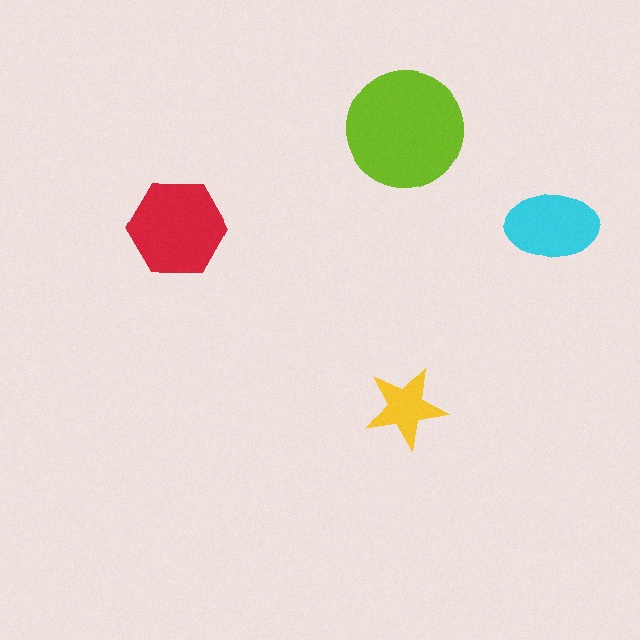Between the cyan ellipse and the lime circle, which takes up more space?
The lime circle.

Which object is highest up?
The lime circle is topmost.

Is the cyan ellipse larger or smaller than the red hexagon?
Smaller.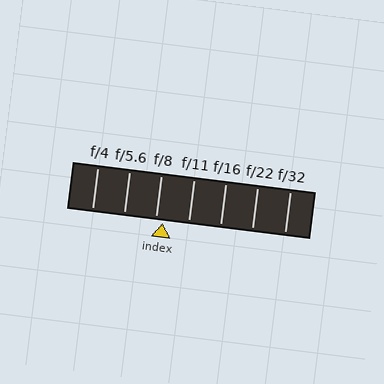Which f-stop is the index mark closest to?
The index mark is closest to f/8.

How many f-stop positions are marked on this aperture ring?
There are 7 f-stop positions marked.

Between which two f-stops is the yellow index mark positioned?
The index mark is between f/8 and f/11.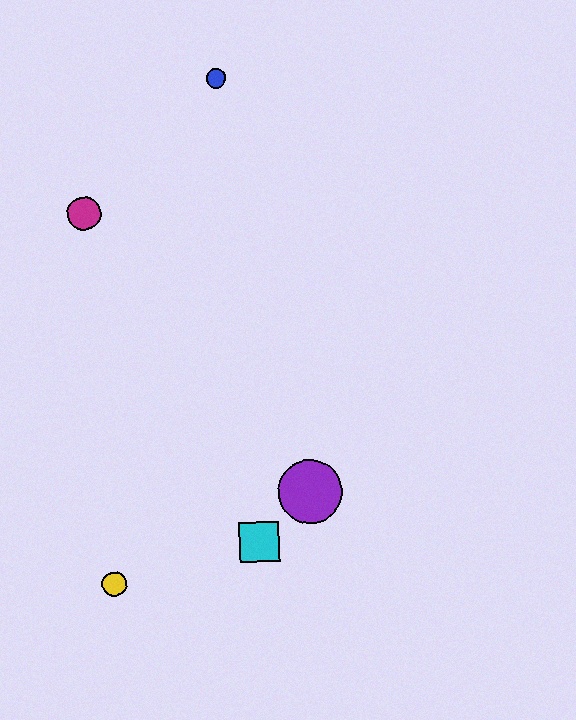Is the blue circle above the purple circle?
Yes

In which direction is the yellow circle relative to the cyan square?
The yellow circle is to the left of the cyan square.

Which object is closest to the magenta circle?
The blue circle is closest to the magenta circle.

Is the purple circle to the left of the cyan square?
No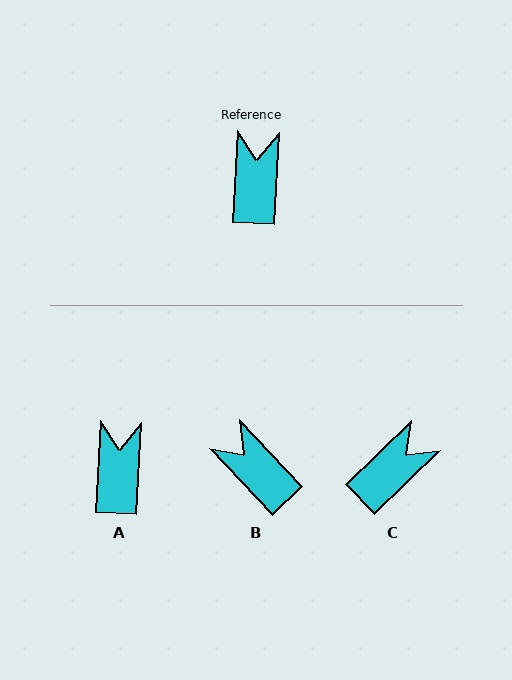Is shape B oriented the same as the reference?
No, it is off by about 46 degrees.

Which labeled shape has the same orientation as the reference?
A.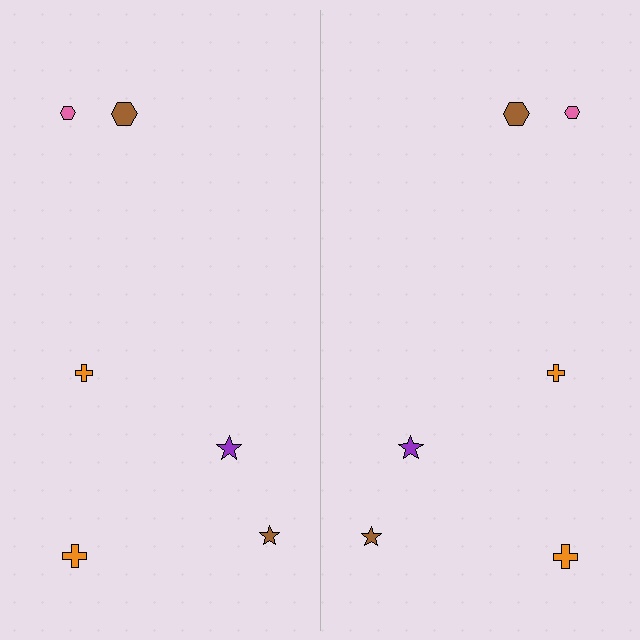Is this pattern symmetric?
Yes, this pattern has bilateral (reflection) symmetry.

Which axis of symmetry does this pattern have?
The pattern has a vertical axis of symmetry running through the center of the image.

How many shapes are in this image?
There are 12 shapes in this image.